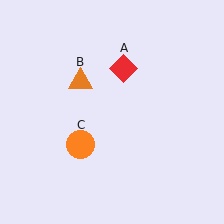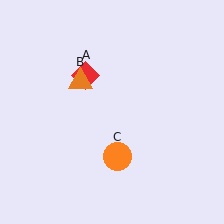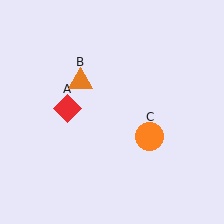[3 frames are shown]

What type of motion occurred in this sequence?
The red diamond (object A), orange circle (object C) rotated counterclockwise around the center of the scene.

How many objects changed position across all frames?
2 objects changed position: red diamond (object A), orange circle (object C).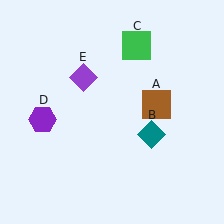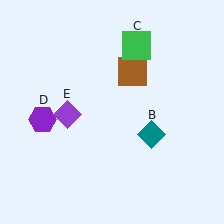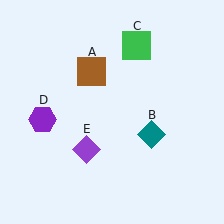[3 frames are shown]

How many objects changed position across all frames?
2 objects changed position: brown square (object A), purple diamond (object E).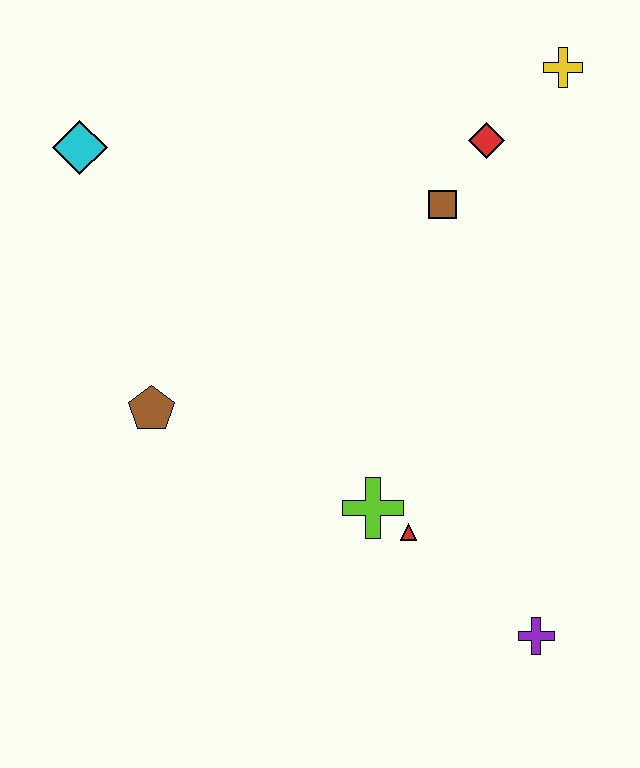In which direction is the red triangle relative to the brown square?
The red triangle is below the brown square.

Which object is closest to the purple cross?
The red triangle is closest to the purple cross.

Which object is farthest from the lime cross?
The yellow cross is farthest from the lime cross.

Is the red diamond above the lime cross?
Yes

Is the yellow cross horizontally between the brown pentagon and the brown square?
No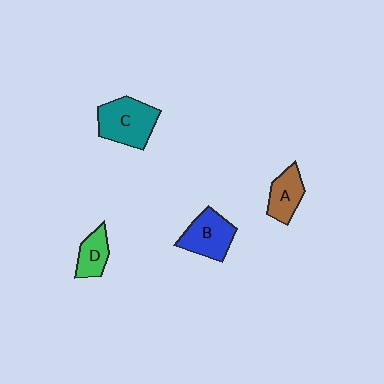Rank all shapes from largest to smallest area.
From largest to smallest: C (teal), B (blue), A (brown), D (green).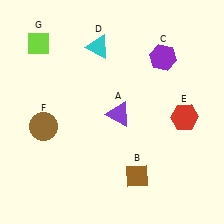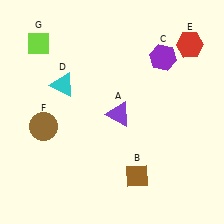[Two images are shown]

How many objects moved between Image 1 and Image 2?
2 objects moved between the two images.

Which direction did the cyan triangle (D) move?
The cyan triangle (D) moved down.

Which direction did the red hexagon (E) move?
The red hexagon (E) moved up.